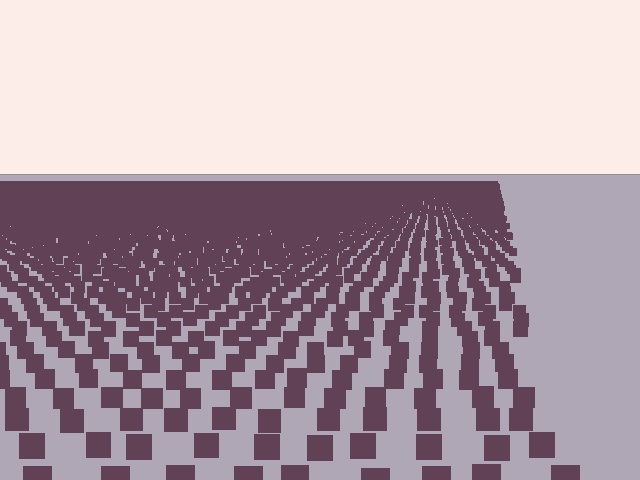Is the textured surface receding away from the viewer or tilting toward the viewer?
The surface is receding away from the viewer. Texture elements get smaller and denser toward the top.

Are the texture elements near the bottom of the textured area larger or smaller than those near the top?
Larger. Near the bottom, elements are closer to the viewer and appear at a bigger on-screen size.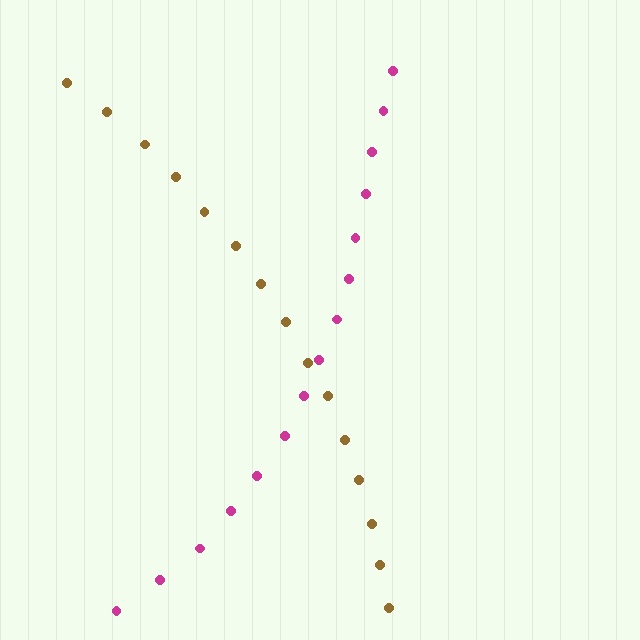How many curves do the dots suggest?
There are 2 distinct paths.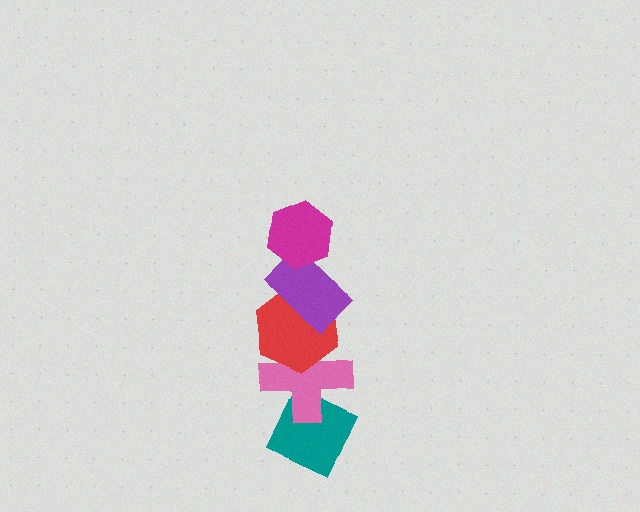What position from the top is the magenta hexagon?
The magenta hexagon is 1st from the top.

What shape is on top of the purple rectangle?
The magenta hexagon is on top of the purple rectangle.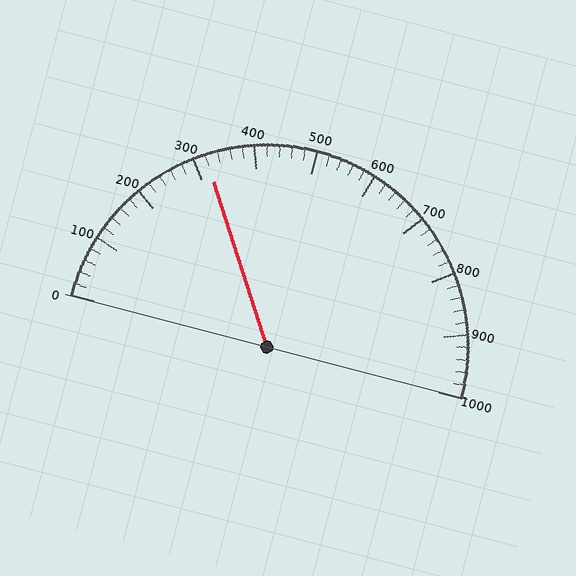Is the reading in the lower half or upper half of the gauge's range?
The reading is in the lower half of the range (0 to 1000).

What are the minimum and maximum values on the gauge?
The gauge ranges from 0 to 1000.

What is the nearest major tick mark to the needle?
The nearest major tick mark is 300.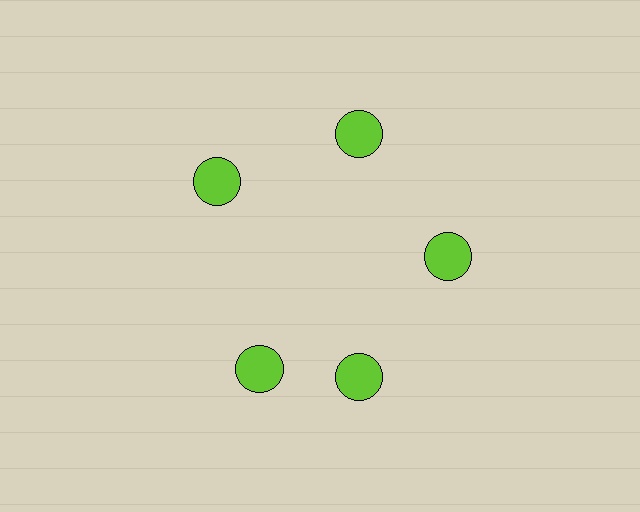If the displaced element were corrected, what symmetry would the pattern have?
It would have 5-fold rotational symmetry — the pattern would map onto itself every 72 degrees.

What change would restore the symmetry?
The symmetry would be restored by rotating it back into even spacing with its neighbors so that all 5 circles sit at equal angles and equal distance from the center.